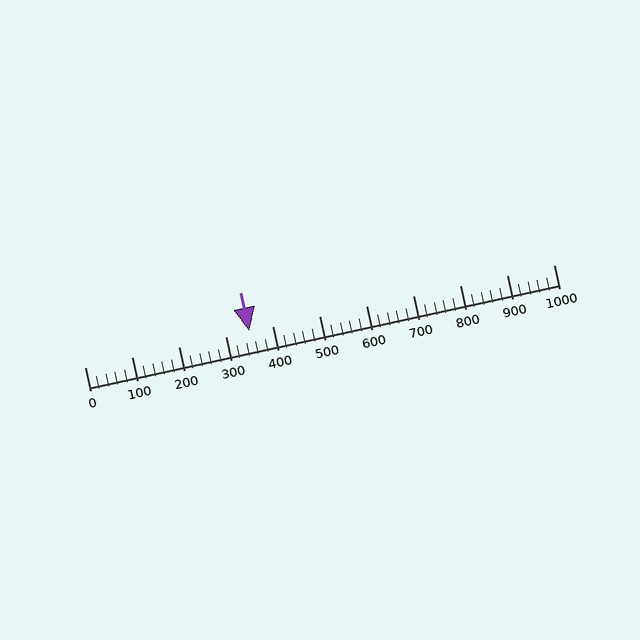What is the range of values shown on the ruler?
The ruler shows values from 0 to 1000.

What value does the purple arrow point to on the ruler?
The purple arrow points to approximately 350.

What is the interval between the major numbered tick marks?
The major tick marks are spaced 100 units apart.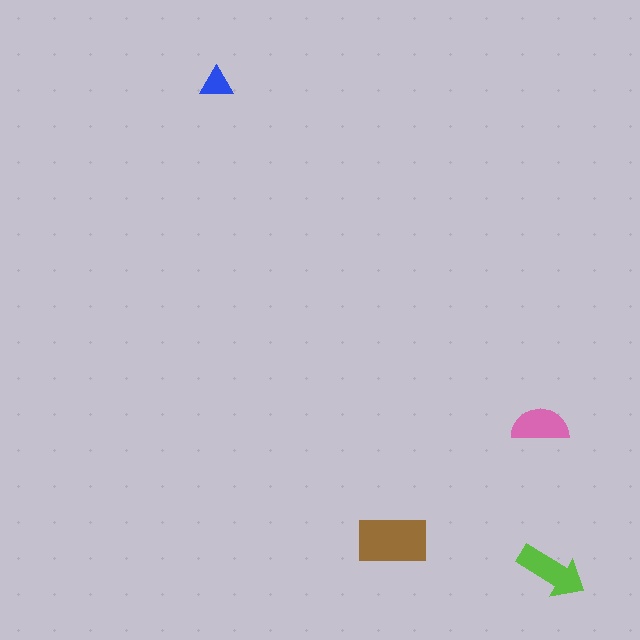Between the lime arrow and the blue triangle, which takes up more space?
The lime arrow.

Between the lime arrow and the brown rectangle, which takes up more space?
The brown rectangle.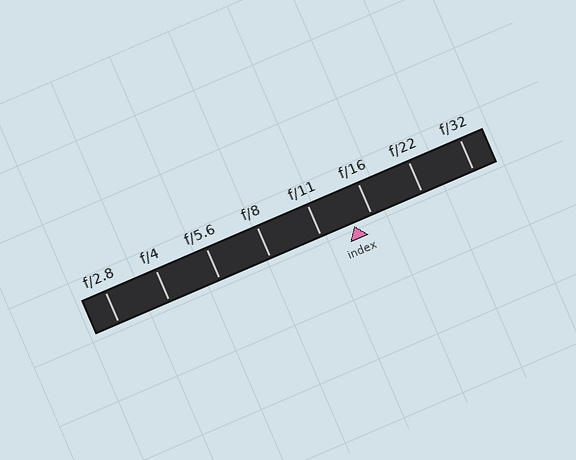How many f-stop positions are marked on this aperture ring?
There are 8 f-stop positions marked.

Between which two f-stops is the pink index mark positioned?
The index mark is between f/11 and f/16.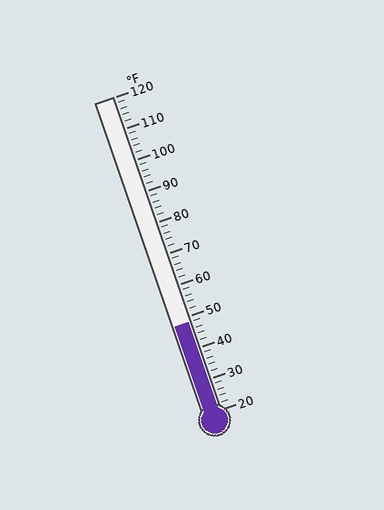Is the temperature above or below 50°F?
The temperature is below 50°F.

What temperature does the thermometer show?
The thermometer shows approximately 48°F.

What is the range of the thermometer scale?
The thermometer scale ranges from 20°F to 120°F.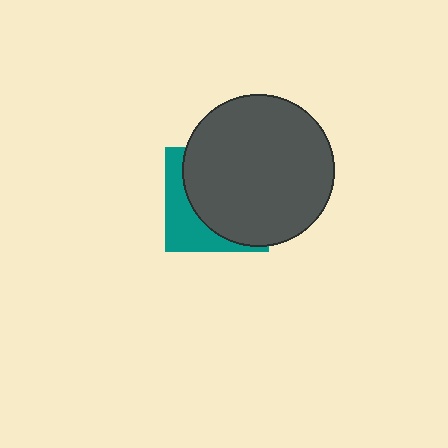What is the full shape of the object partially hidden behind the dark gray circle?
The partially hidden object is a teal square.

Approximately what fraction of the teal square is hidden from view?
Roughly 69% of the teal square is hidden behind the dark gray circle.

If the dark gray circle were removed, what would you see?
You would see the complete teal square.